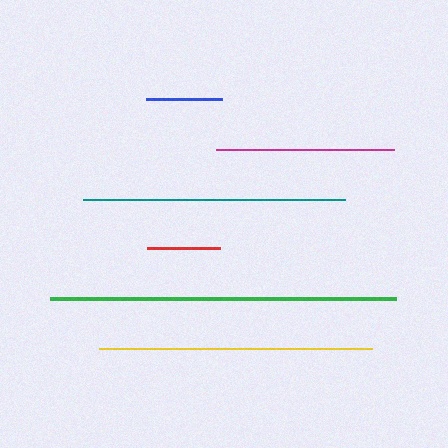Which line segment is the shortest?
The red line is the shortest at approximately 72 pixels.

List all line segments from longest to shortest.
From longest to shortest: green, yellow, teal, magenta, blue, red.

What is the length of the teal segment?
The teal segment is approximately 262 pixels long.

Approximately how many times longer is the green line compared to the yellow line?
The green line is approximately 1.3 times the length of the yellow line.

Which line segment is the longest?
The green line is the longest at approximately 346 pixels.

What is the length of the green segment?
The green segment is approximately 346 pixels long.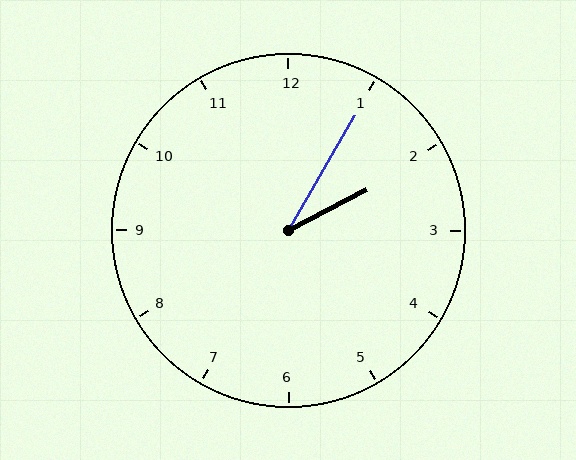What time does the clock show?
2:05.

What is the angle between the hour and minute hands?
Approximately 32 degrees.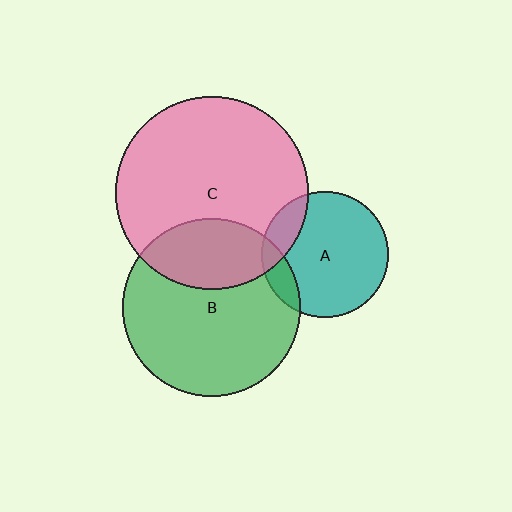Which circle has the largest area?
Circle C (pink).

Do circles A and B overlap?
Yes.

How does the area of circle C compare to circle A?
Approximately 2.3 times.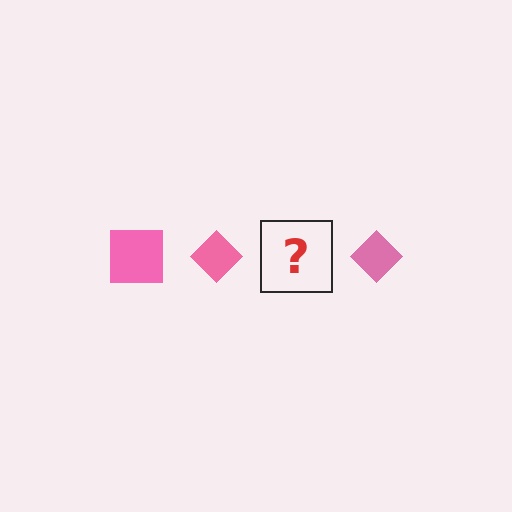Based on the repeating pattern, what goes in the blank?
The blank should be a pink square.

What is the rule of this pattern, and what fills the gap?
The rule is that the pattern cycles through square, diamond shapes in pink. The gap should be filled with a pink square.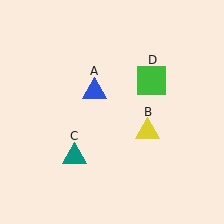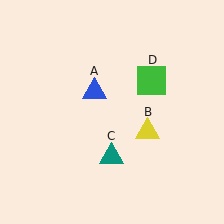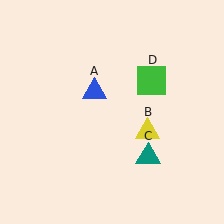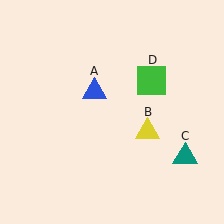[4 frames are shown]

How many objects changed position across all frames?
1 object changed position: teal triangle (object C).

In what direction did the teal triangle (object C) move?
The teal triangle (object C) moved right.